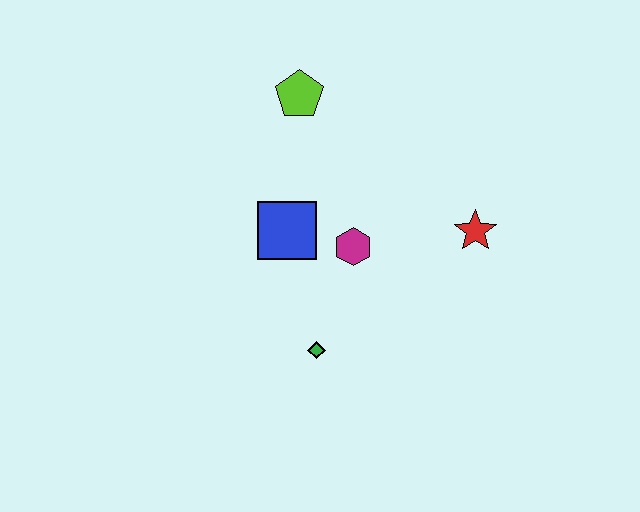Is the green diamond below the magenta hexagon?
Yes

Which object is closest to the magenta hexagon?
The blue square is closest to the magenta hexagon.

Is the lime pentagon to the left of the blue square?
No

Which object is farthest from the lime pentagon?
The green diamond is farthest from the lime pentagon.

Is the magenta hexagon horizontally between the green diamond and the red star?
Yes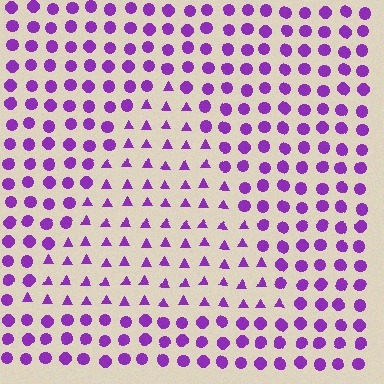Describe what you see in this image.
The image is filled with small purple elements arranged in a uniform grid. A triangle-shaped region contains triangles, while the surrounding area contains circles. The boundary is defined purely by the change in element shape.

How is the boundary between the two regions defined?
The boundary is defined by a change in element shape: triangles inside vs. circles outside. All elements share the same color and spacing.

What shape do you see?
I see a triangle.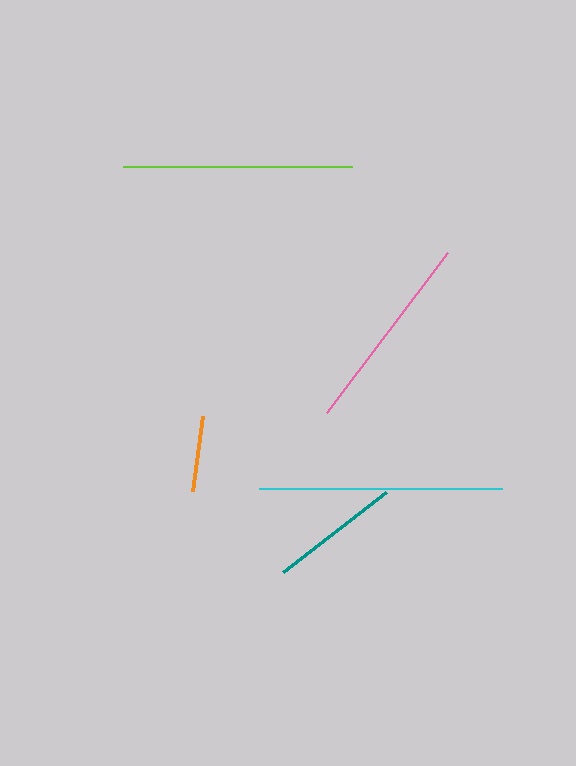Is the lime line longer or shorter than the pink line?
The lime line is longer than the pink line.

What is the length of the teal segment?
The teal segment is approximately 131 pixels long.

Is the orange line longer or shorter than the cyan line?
The cyan line is longer than the orange line.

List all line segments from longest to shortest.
From longest to shortest: cyan, lime, pink, teal, orange.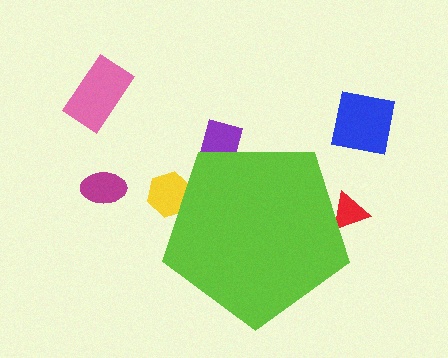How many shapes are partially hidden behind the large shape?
3 shapes are partially hidden.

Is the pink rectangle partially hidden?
No, the pink rectangle is fully visible.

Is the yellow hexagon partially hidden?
Yes, the yellow hexagon is partially hidden behind the lime pentagon.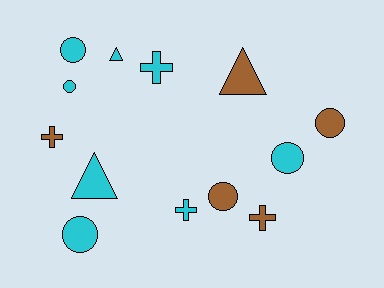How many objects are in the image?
There are 13 objects.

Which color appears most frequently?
Cyan, with 8 objects.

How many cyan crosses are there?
There are 2 cyan crosses.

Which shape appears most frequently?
Circle, with 6 objects.